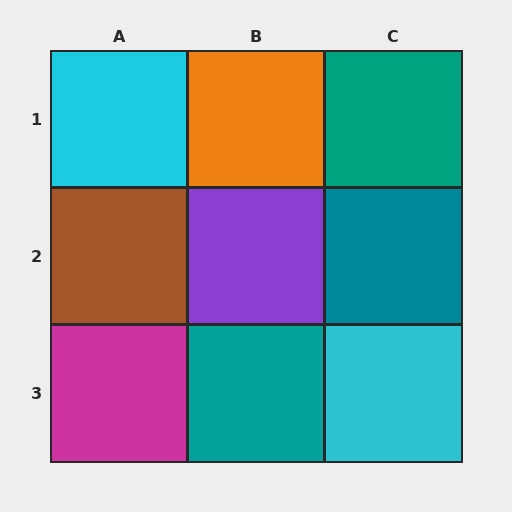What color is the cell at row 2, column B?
Purple.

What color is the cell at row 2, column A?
Brown.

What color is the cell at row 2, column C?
Teal.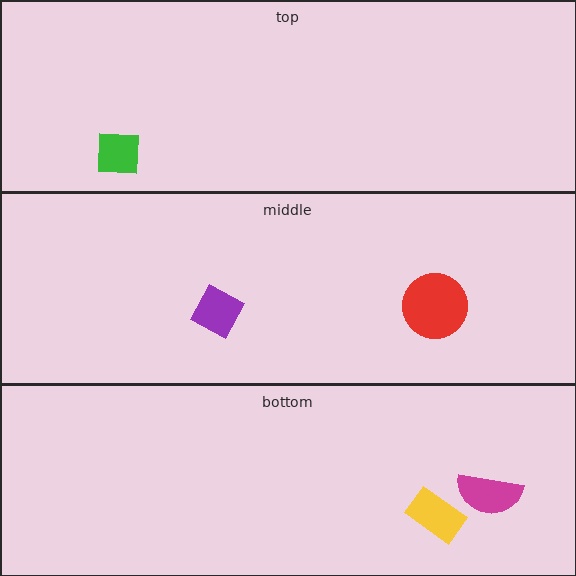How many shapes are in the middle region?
2.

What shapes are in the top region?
The green square.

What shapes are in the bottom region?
The magenta semicircle, the yellow rectangle.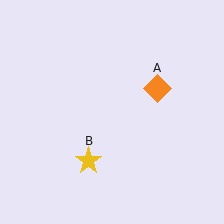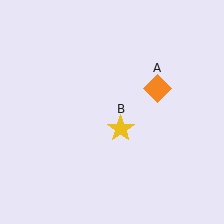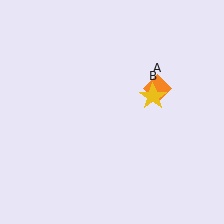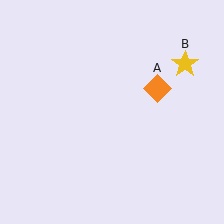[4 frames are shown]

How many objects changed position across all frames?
1 object changed position: yellow star (object B).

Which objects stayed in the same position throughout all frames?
Orange diamond (object A) remained stationary.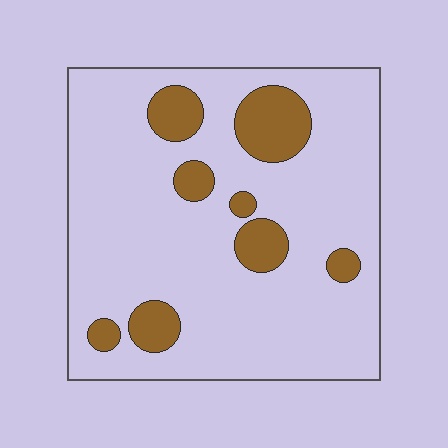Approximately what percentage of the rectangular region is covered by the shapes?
Approximately 15%.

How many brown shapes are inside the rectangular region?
8.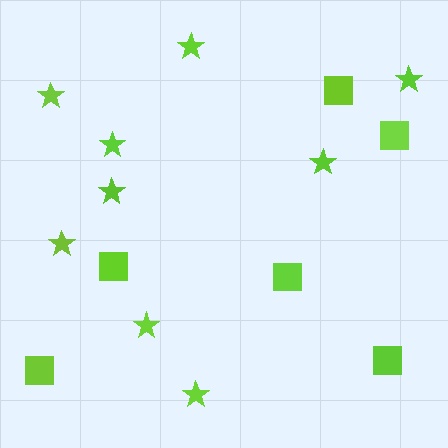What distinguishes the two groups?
There are 2 groups: one group of squares (6) and one group of stars (9).